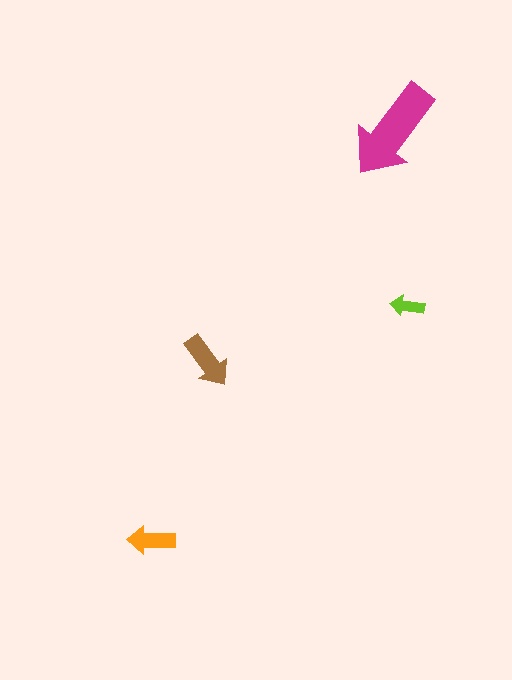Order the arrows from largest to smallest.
the magenta one, the brown one, the orange one, the lime one.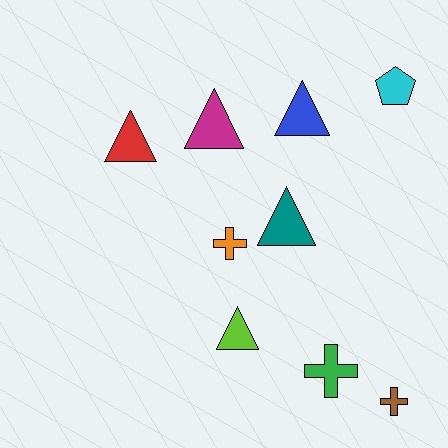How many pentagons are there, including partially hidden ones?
There is 1 pentagon.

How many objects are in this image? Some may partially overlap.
There are 9 objects.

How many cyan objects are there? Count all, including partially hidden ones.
There is 1 cyan object.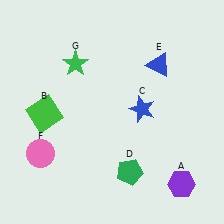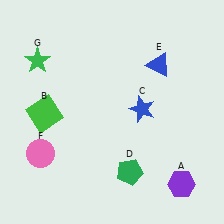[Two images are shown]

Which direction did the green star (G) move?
The green star (G) moved left.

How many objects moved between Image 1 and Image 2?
1 object moved between the two images.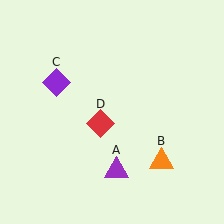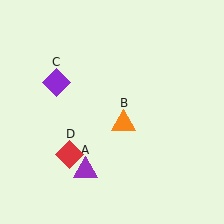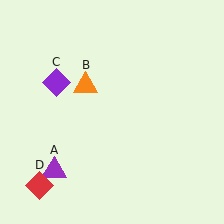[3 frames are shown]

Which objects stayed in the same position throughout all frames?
Purple diamond (object C) remained stationary.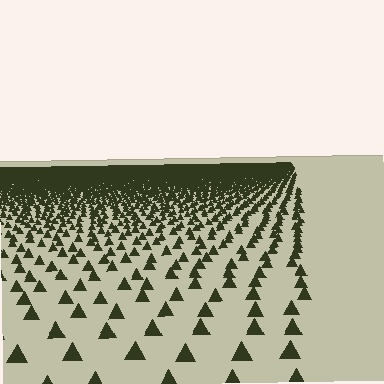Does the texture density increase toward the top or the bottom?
Density increases toward the top.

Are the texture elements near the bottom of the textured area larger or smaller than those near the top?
Larger. Near the bottom, elements are closer to the viewer and appear at a bigger on-screen size.